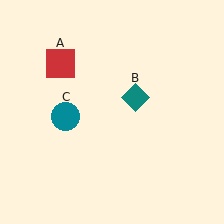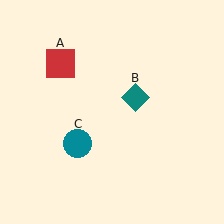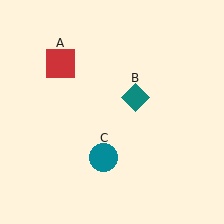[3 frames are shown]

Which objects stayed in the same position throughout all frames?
Red square (object A) and teal diamond (object B) remained stationary.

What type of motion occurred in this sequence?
The teal circle (object C) rotated counterclockwise around the center of the scene.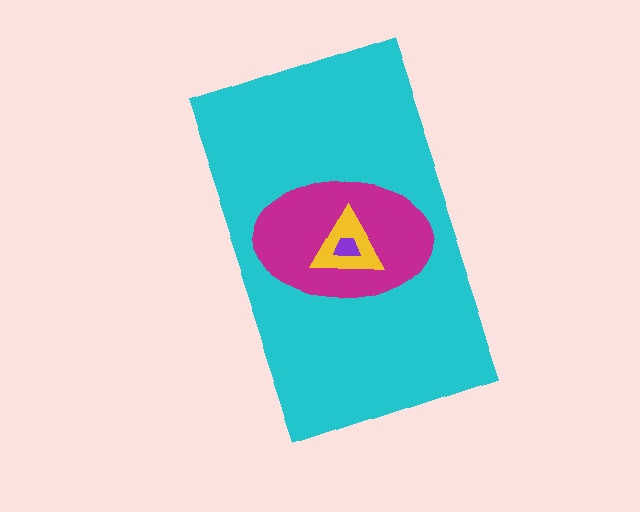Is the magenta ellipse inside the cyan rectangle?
Yes.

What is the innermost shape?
The purple trapezoid.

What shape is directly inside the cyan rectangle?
The magenta ellipse.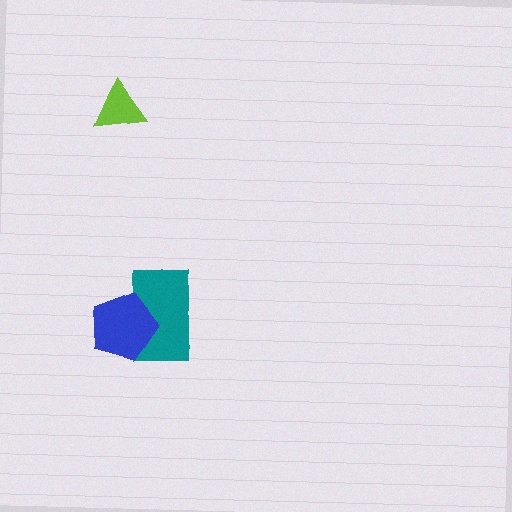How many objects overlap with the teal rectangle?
1 object overlaps with the teal rectangle.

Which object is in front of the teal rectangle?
The blue pentagon is in front of the teal rectangle.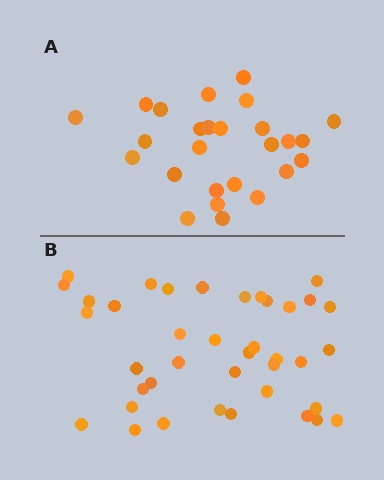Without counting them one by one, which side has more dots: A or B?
Region B (the bottom region) has more dots.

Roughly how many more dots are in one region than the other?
Region B has approximately 15 more dots than region A.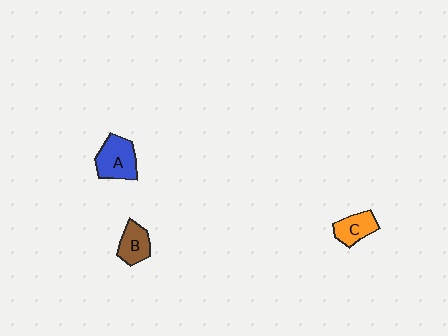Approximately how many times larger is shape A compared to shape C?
Approximately 1.5 times.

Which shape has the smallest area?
Shape C (orange).